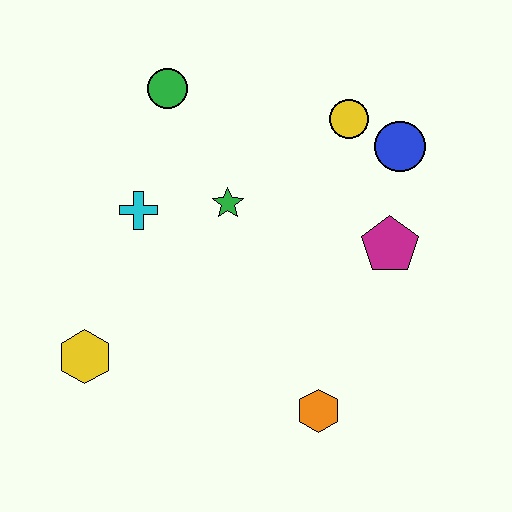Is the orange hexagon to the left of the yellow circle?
Yes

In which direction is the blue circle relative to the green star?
The blue circle is to the right of the green star.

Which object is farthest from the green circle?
The orange hexagon is farthest from the green circle.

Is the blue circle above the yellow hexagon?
Yes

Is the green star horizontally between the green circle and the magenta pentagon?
Yes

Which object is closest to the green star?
The cyan cross is closest to the green star.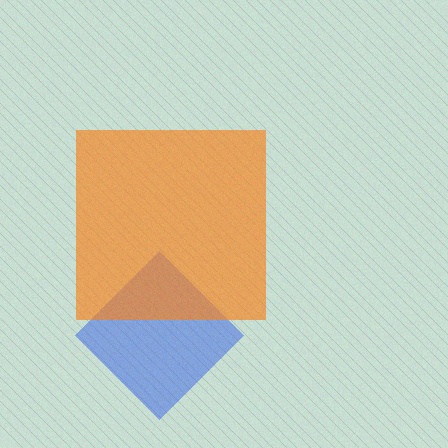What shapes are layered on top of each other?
The layered shapes are: a blue diamond, an orange square.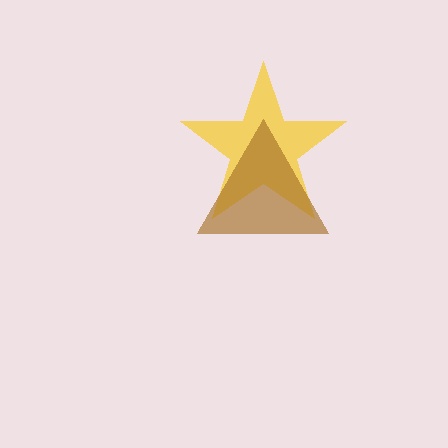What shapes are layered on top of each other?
The layered shapes are: a yellow star, a brown triangle.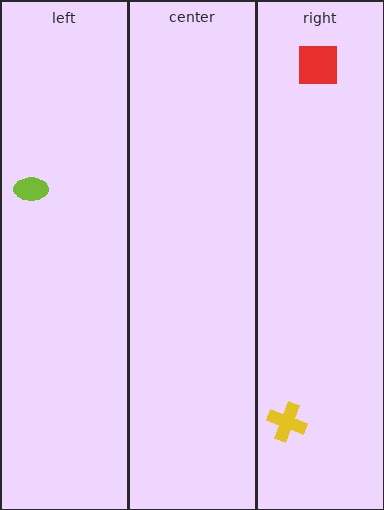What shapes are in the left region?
The lime ellipse.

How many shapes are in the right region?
2.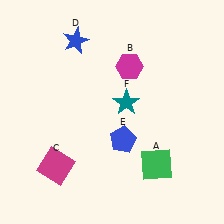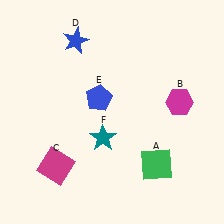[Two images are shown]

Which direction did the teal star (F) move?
The teal star (F) moved down.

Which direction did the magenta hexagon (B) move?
The magenta hexagon (B) moved right.